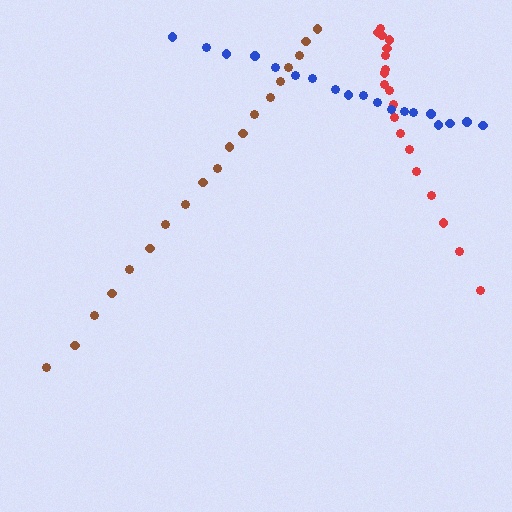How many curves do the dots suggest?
There are 3 distinct paths.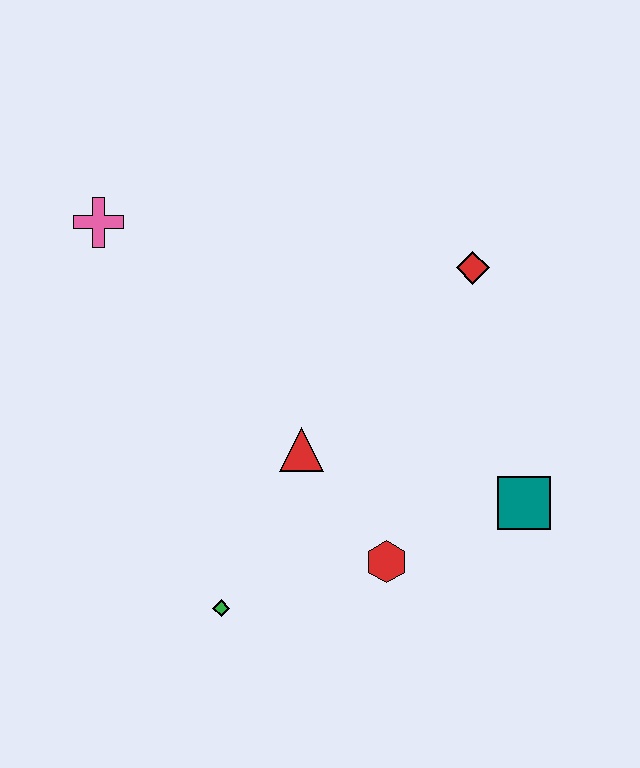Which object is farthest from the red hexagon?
The pink cross is farthest from the red hexagon.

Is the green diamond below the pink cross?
Yes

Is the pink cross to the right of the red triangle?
No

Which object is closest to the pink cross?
The red triangle is closest to the pink cross.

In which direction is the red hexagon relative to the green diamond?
The red hexagon is to the right of the green diamond.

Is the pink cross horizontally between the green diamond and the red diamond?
No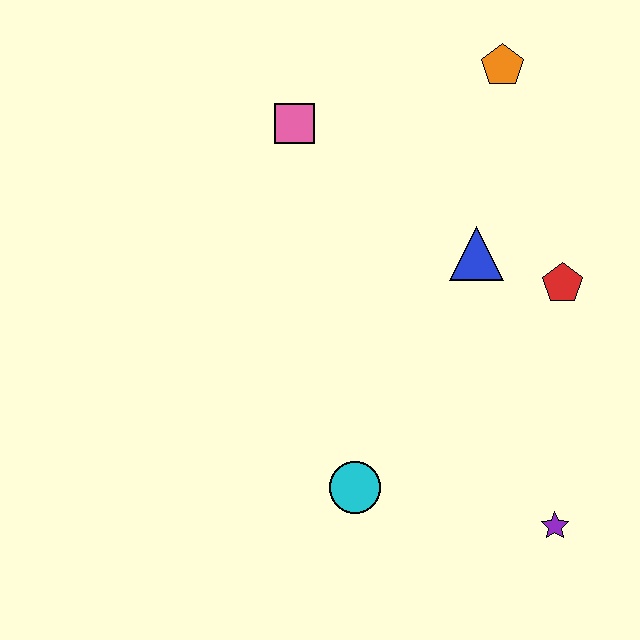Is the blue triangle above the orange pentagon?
No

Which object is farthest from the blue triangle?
The purple star is farthest from the blue triangle.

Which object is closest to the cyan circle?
The purple star is closest to the cyan circle.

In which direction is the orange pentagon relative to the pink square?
The orange pentagon is to the right of the pink square.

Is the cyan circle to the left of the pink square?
No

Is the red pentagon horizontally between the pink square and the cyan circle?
No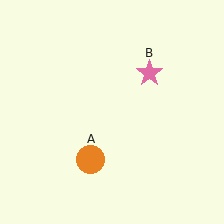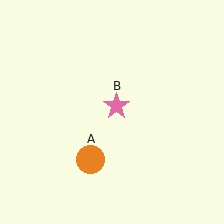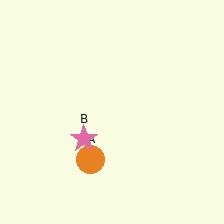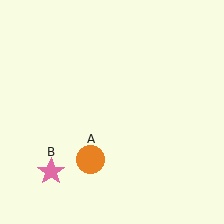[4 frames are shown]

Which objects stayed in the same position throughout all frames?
Orange circle (object A) remained stationary.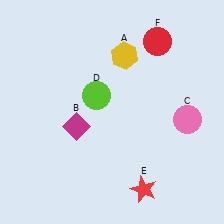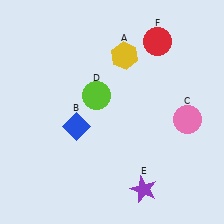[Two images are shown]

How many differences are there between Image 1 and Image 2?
There are 2 differences between the two images.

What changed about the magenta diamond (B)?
In Image 1, B is magenta. In Image 2, it changed to blue.